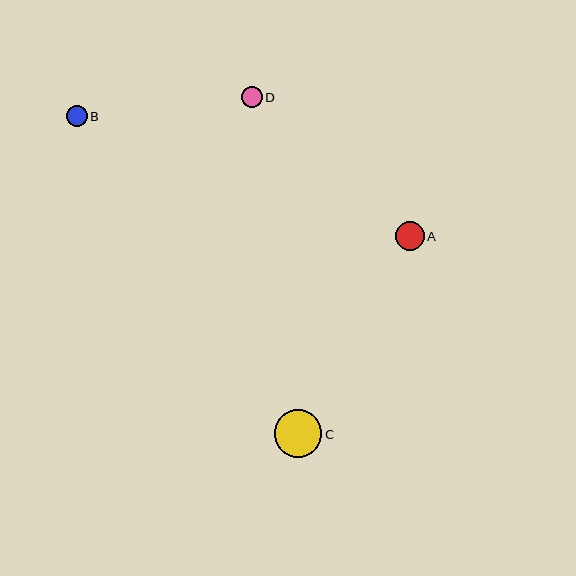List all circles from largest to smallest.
From largest to smallest: C, A, D, B.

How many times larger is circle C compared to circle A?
Circle C is approximately 1.6 times the size of circle A.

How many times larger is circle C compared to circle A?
Circle C is approximately 1.6 times the size of circle A.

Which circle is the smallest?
Circle B is the smallest with a size of approximately 21 pixels.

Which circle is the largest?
Circle C is the largest with a size of approximately 48 pixels.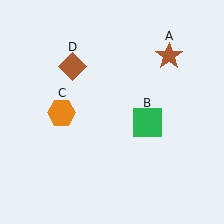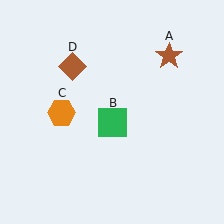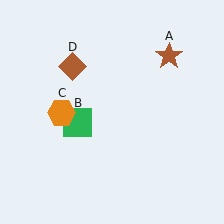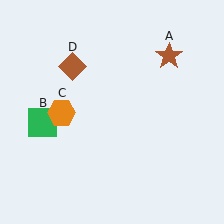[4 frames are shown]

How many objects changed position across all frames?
1 object changed position: green square (object B).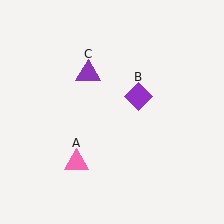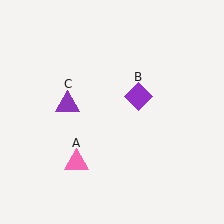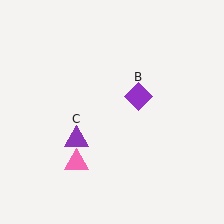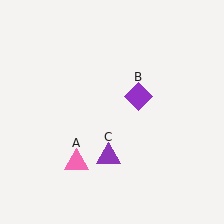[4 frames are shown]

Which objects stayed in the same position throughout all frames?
Pink triangle (object A) and purple diamond (object B) remained stationary.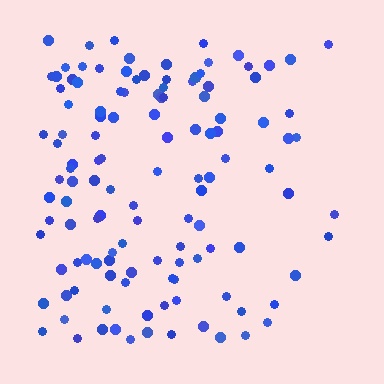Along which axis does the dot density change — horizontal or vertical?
Horizontal.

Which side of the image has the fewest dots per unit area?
The right.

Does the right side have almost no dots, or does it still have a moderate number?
Still a moderate number, just noticeably fewer than the left.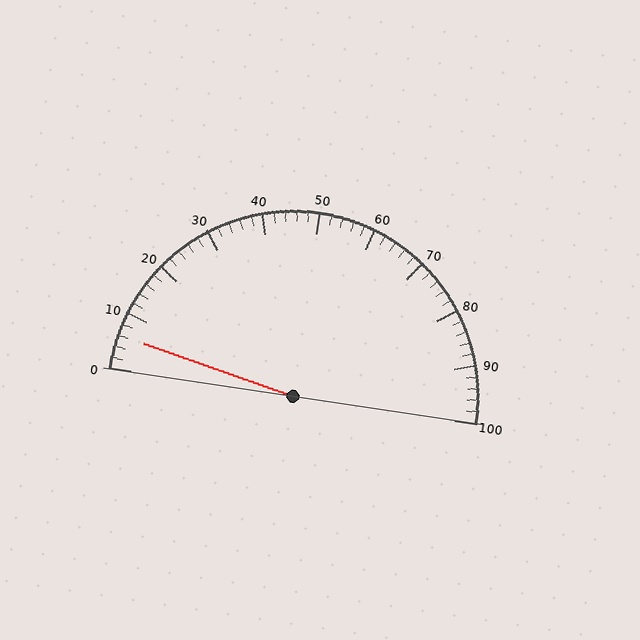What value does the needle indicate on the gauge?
The needle indicates approximately 6.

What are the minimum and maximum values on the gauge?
The gauge ranges from 0 to 100.